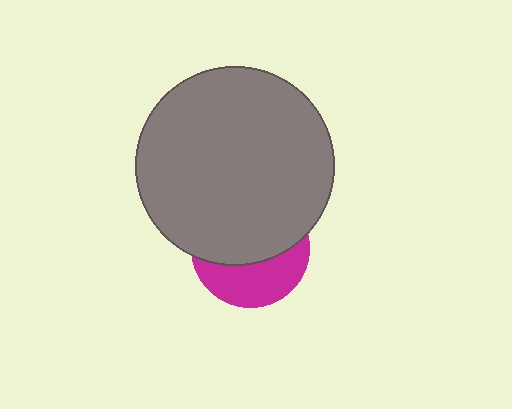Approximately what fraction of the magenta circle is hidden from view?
Roughly 60% of the magenta circle is hidden behind the gray circle.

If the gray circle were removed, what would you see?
You would see the complete magenta circle.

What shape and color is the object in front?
The object in front is a gray circle.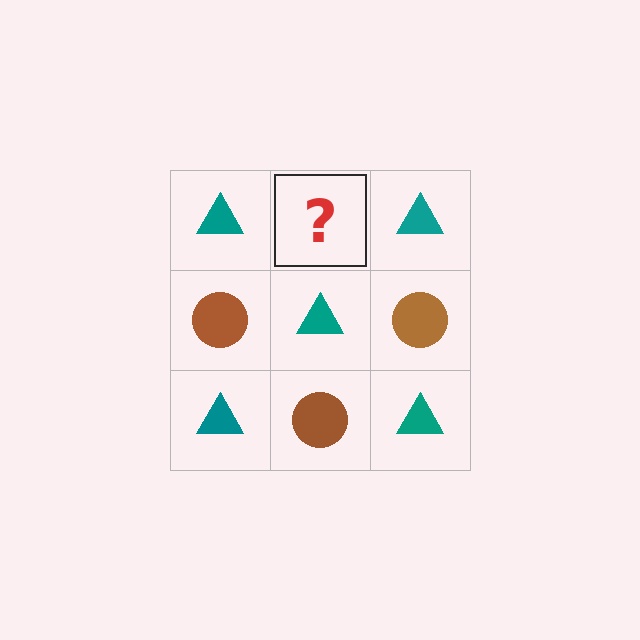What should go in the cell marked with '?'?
The missing cell should contain a brown circle.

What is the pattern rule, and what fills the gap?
The rule is that it alternates teal triangle and brown circle in a checkerboard pattern. The gap should be filled with a brown circle.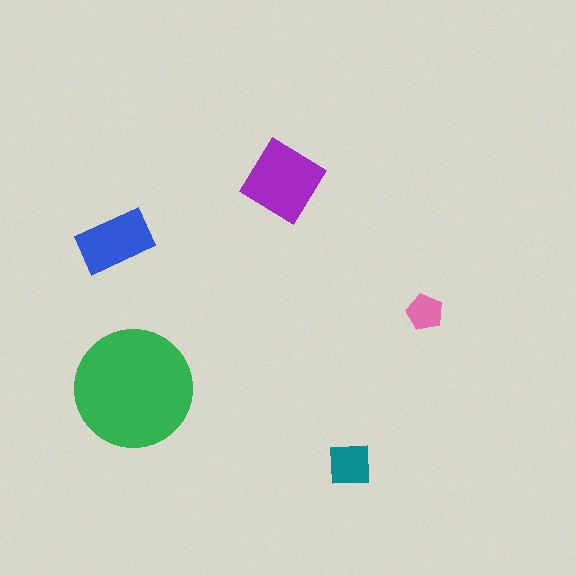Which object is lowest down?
The teal square is bottommost.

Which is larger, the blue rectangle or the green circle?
The green circle.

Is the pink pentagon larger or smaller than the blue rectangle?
Smaller.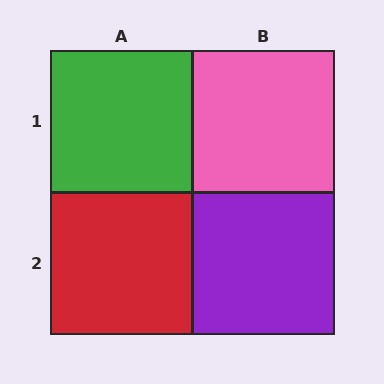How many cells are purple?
1 cell is purple.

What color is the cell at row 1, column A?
Green.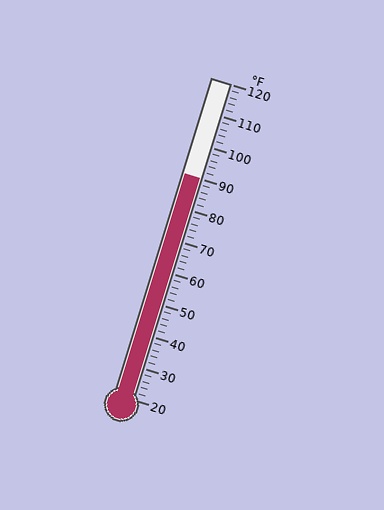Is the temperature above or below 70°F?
The temperature is above 70°F.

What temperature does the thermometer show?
The thermometer shows approximately 90°F.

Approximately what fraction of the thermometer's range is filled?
The thermometer is filled to approximately 70% of its range.